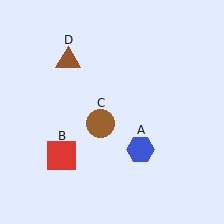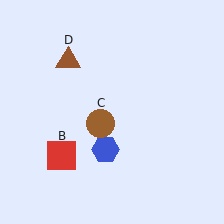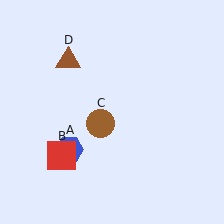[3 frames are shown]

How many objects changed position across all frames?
1 object changed position: blue hexagon (object A).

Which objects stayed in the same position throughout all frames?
Red square (object B) and brown circle (object C) and brown triangle (object D) remained stationary.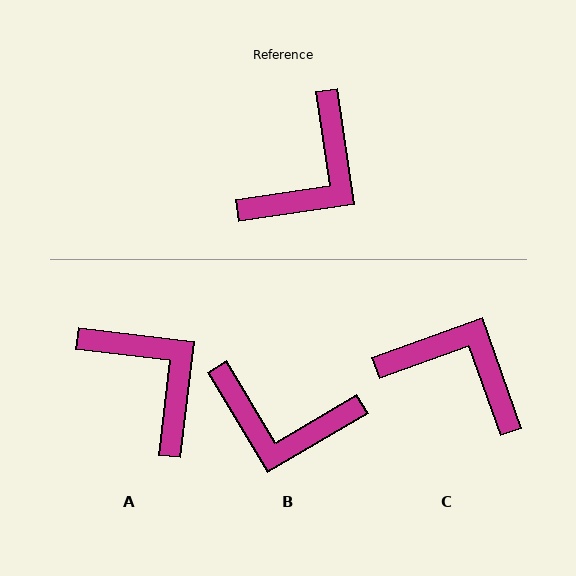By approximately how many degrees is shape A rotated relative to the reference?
Approximately 75 degrees counter-clockwise.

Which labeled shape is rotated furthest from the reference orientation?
C, about 101 degrees away.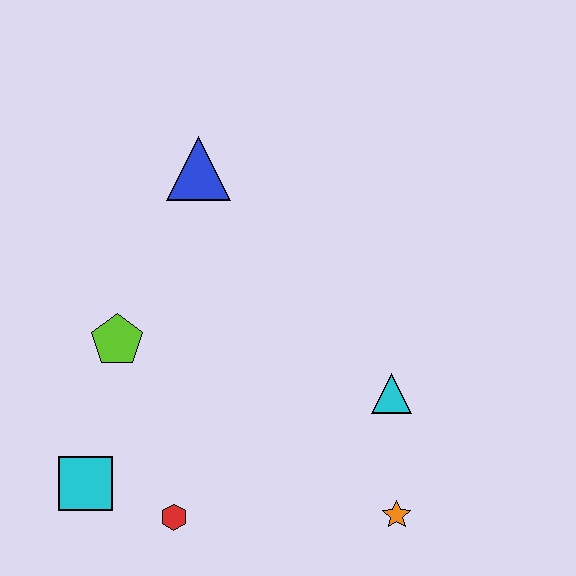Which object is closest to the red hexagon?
The cyan square is closest to the red hexagon.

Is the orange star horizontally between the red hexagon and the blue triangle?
No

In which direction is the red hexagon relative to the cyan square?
The red hexagon is to the right of the cyan square.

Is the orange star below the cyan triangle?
Yes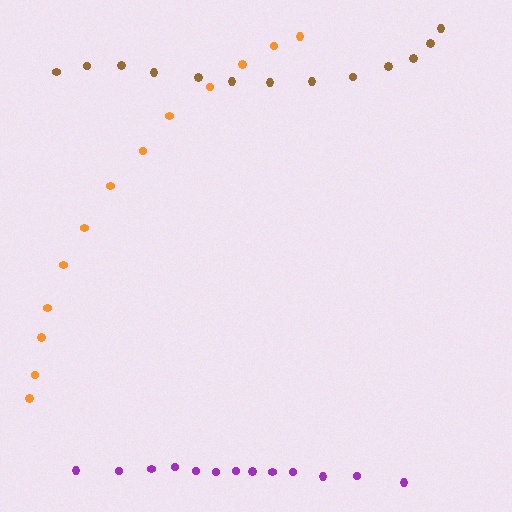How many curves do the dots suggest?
There are 3 distinct paths.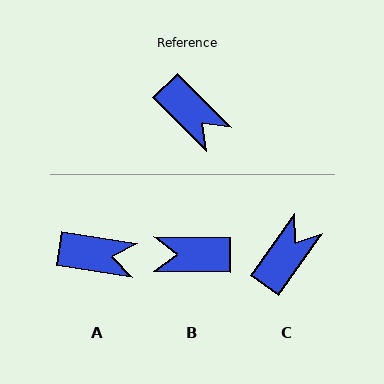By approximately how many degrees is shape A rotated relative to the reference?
Approximately 37 degrees counter-clockwise.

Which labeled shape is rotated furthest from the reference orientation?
B, about 135 degrees away.